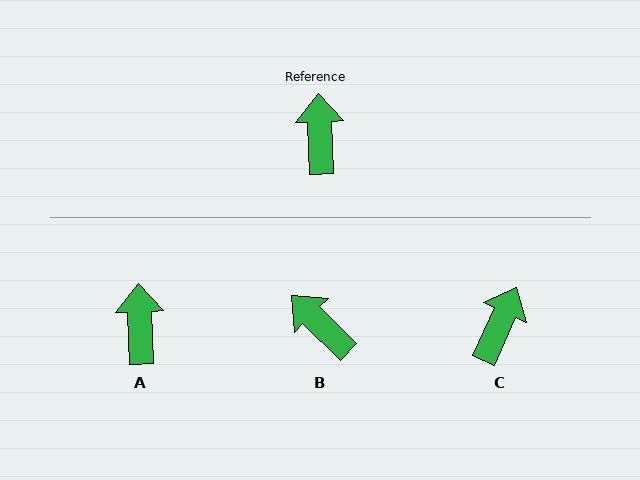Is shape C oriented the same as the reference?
No, it is off by about 27 degrees.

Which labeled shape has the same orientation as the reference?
A.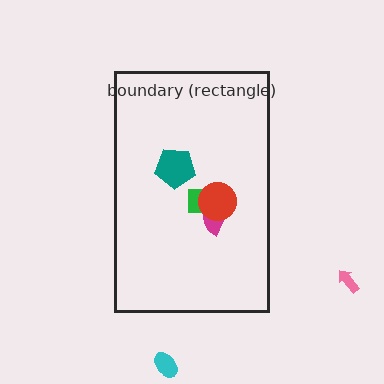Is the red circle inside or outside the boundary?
Inside.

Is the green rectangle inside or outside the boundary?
Inside.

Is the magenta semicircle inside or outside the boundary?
Inside.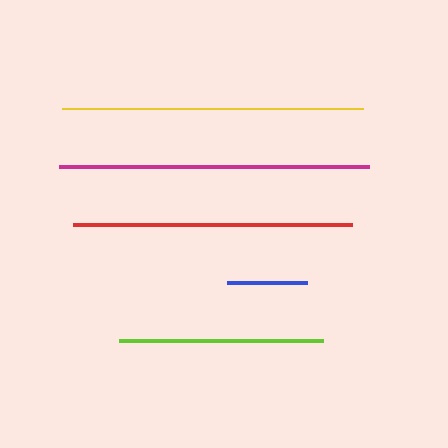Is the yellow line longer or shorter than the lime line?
The yellow line is longer than the lime line.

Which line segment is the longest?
The magenta line is the longest at approximately 309 pixels.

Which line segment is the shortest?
The blue line is the shortest at approximately 80 pixels.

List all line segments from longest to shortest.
From longest to shortest: magenta, yellow, red, lime, blue.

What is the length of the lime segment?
The lime segment is approximately 205 pixels long.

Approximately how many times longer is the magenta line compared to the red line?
The magenta line is approximately 1.1 times the length of the red line.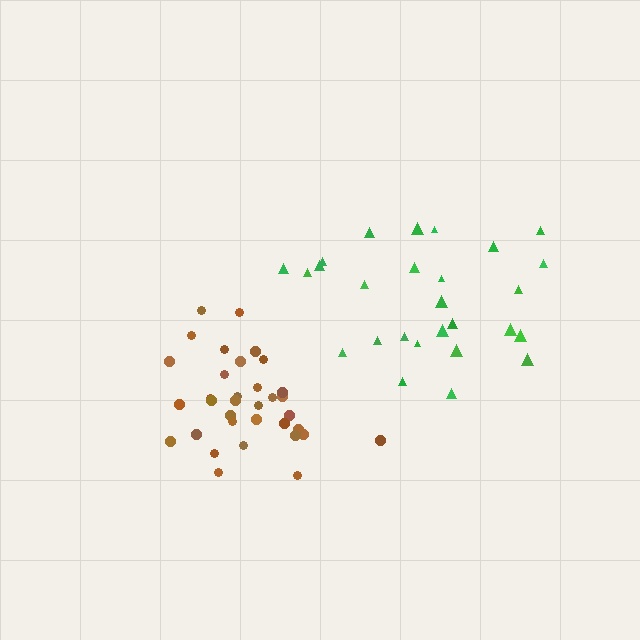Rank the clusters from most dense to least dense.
brown, green.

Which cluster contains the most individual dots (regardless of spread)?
Brown (34).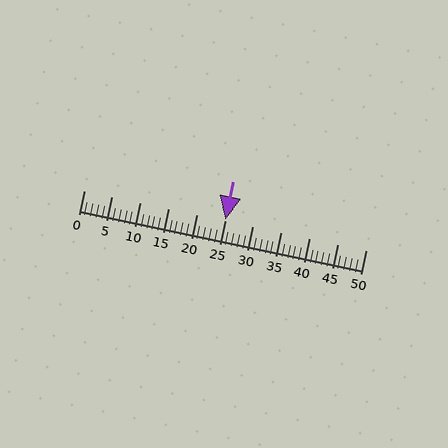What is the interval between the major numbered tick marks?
The major tick marks are spaced 5 units apart.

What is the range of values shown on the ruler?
The ruler shows values from 0 to 50.